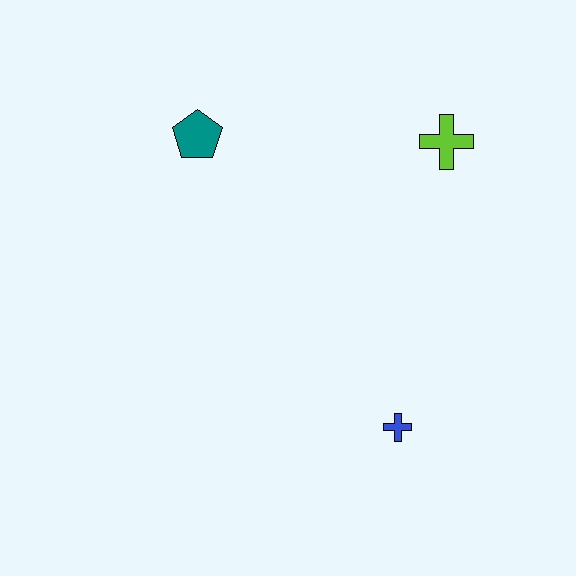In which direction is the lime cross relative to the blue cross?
The lime cross is above the blue cross.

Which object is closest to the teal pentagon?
The lime cross is closest to the teal pentagon.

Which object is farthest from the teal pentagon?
The blue cross is farthest from the teal pentagon.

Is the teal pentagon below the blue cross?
No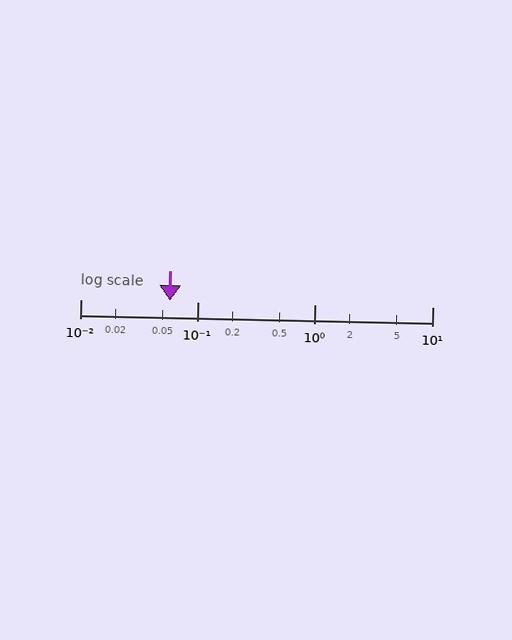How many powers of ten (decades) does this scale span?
The scale spans 3 decades, from 0.01 to 10.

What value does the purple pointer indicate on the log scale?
The pointer indicates approximately 0.058.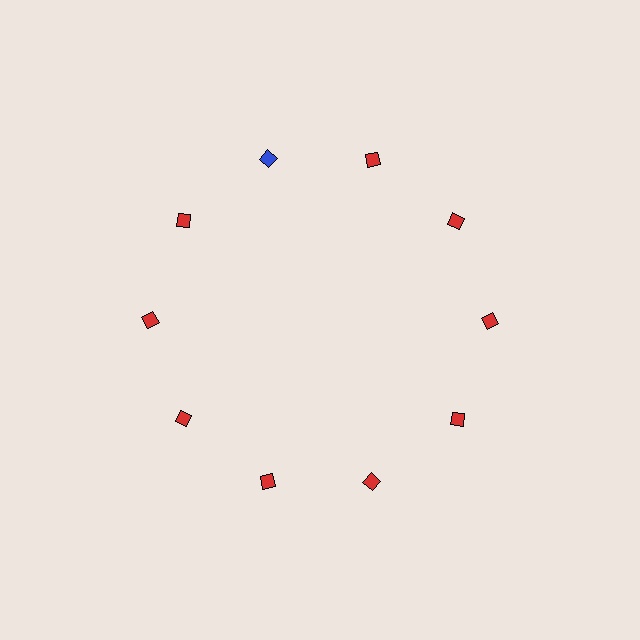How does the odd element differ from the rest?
It has a different color: blue instead of red.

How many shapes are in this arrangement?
There are 10 shapes arranged in a ring pattern.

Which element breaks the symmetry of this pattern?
The blue diamond at roughly the 11 o'clock position breaks the symmetry. All other shapes are red diamonds.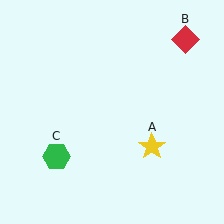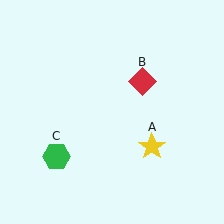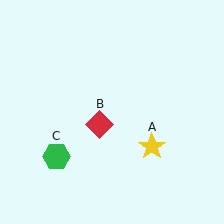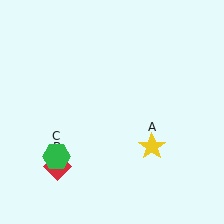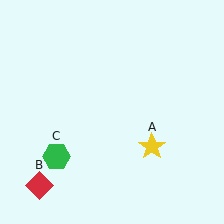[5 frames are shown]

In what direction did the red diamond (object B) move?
The red diamond (object B) moved down and to the left.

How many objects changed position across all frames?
1 object changed position: red diamond (object B).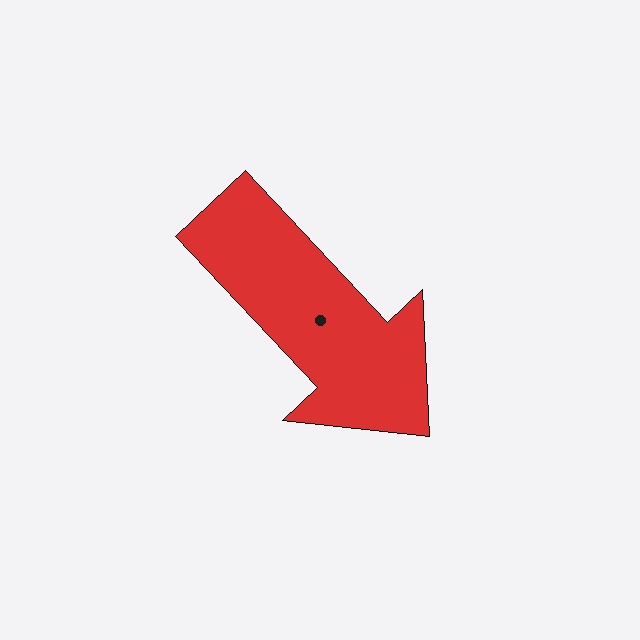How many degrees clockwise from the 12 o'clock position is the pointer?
Approximately 137 degrees.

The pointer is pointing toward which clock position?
Roughly 5 o'clock.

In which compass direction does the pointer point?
Southeast.